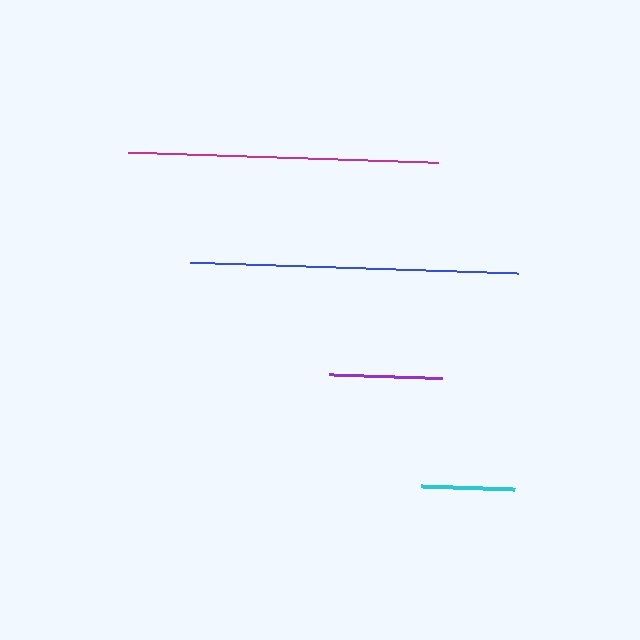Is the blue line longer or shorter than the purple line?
The blue line is longer than the purple line.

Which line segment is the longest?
The blue line is the longest at approximately 328 pixels.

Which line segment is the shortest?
The cyan line is the shortest at approximately 94 pixels.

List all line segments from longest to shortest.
From longest to shortest: blue, magenta, purple, cyan.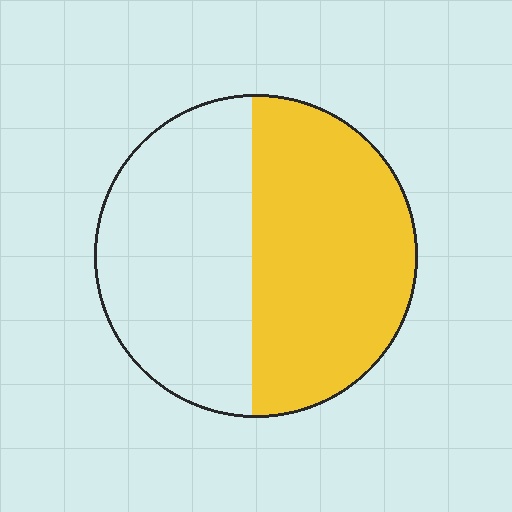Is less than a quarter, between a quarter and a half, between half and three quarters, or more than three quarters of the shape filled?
Between half and three quarters.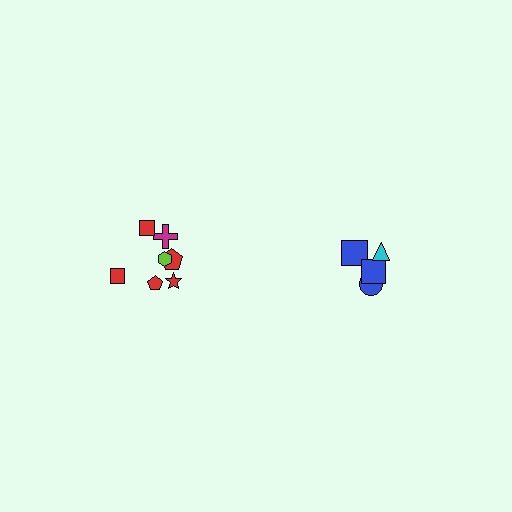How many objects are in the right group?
There are 4 objects.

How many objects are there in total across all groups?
There are 11 objects.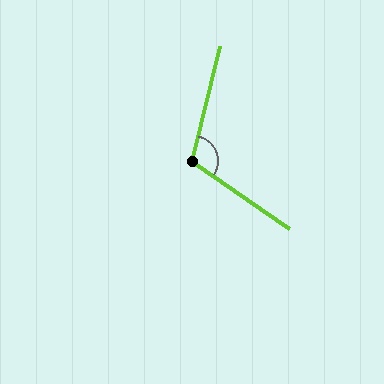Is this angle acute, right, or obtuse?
It is obtuse.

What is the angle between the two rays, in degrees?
Approximately 111 degrees.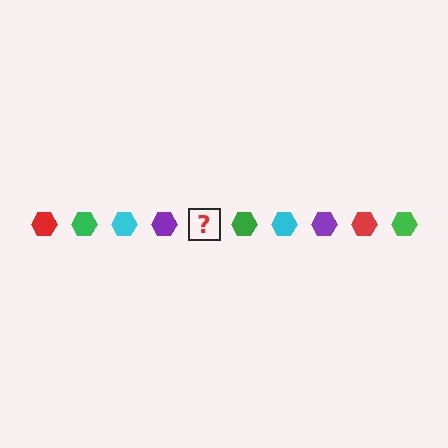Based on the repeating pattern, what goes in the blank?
The blank should be a red hexagon.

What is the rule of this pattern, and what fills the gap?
The rule is that the pattern cycles through red, green, cyan, purple hexagons. The gap should be filled with a red hexagon.